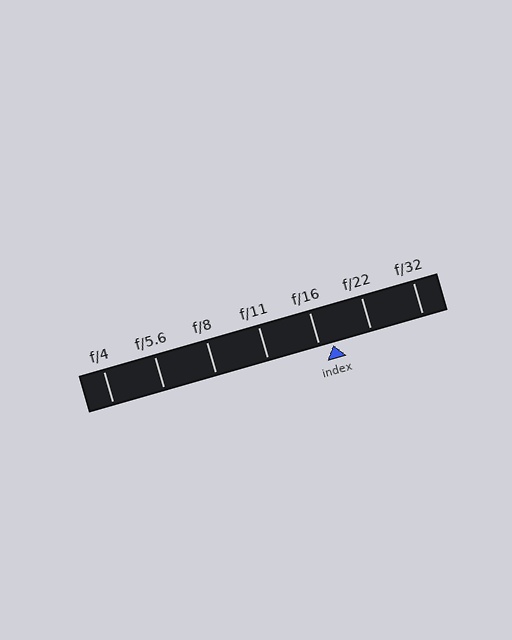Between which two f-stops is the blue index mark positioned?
The index mark is between f/16 and f/22.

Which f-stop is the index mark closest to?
The index mark is closest to f/16.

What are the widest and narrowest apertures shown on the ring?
The widest aperture shown is f/4 and the narrowest is f/32.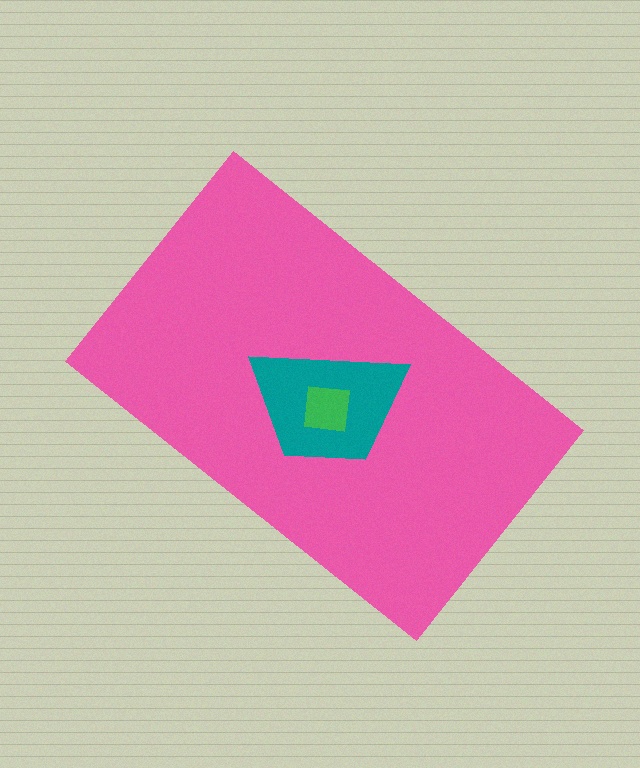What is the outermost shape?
The pink rectangle.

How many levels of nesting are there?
3.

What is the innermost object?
The green square.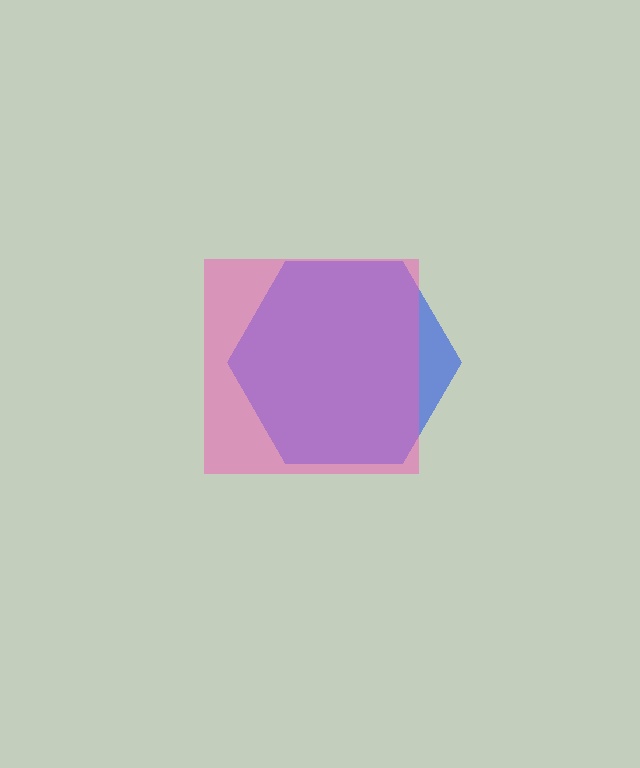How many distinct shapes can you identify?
There are 2 distinct shapes: a blue hexagon, a pink square.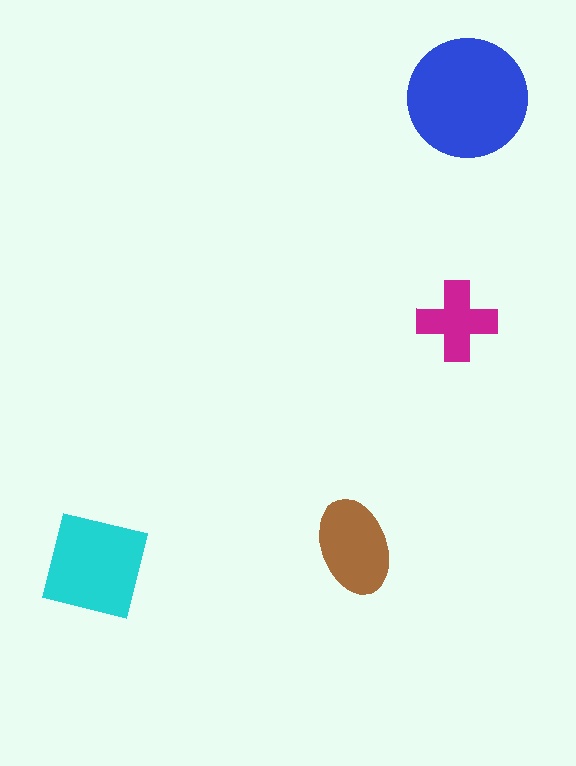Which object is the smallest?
The magenta cross.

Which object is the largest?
The blue circle.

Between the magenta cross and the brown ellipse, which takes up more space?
The brown ellipse.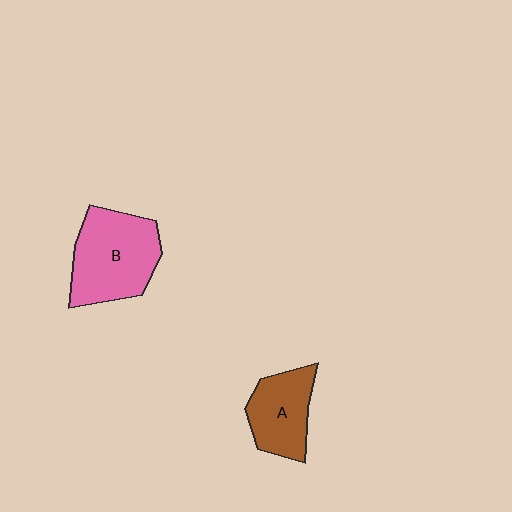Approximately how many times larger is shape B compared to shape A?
Approximately 1.5 times.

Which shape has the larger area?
Shape B (pink).